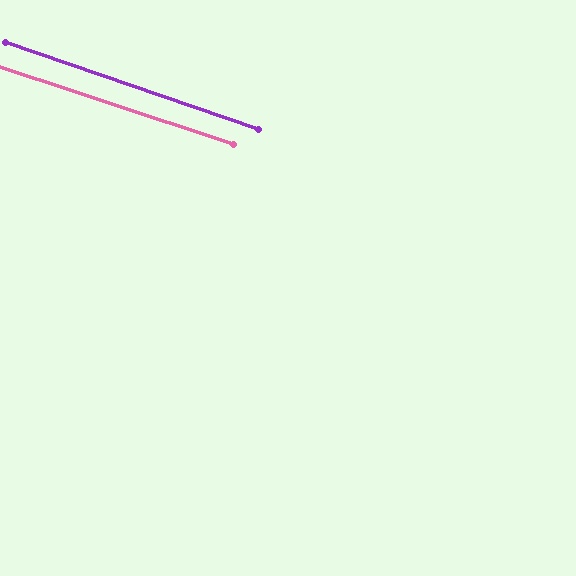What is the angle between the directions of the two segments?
Approximately 1 degree.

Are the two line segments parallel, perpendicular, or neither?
Parallel — their directions differ by only 0.7°.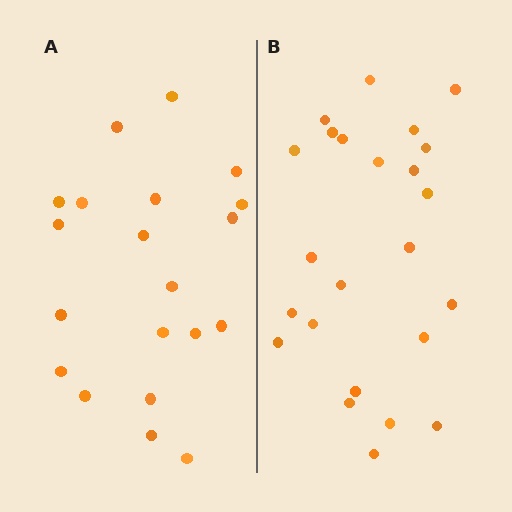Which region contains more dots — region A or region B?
Region B (the right region) has more dots.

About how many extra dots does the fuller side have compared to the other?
Region B has about 4 more dots than region A.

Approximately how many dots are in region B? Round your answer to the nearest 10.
About 20 dots. (The exact count is 24, which rounds to 20.)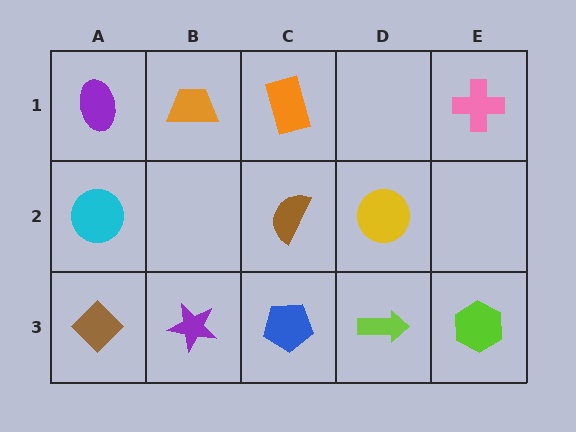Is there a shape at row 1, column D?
No, that cell is empty.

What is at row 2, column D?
A yellow circle.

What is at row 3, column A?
A brown diamond.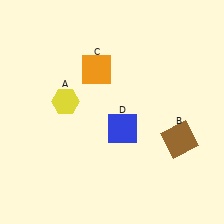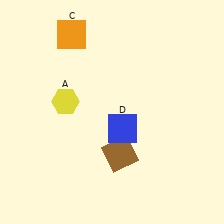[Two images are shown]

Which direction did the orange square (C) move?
The orange square (C) moved up.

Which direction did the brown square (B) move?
The brown square (B) moved left.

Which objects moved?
The objects that moved are: the brown square (B), the orange square (C).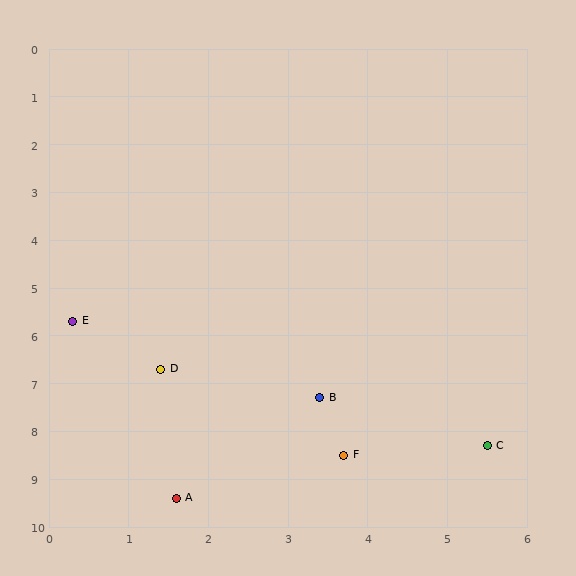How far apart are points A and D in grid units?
Points A and D are about 2.7 grid units apart.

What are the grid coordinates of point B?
Point B is at approximately (3.4, 7.3).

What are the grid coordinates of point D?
Point D is at approximately (1.4, 6.7).